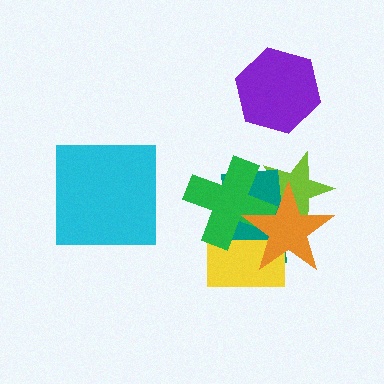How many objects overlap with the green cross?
4 objects overlap with the green cross.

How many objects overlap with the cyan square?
0 objects overlap with the cyan square.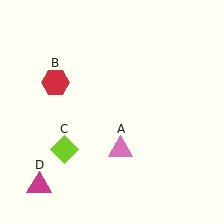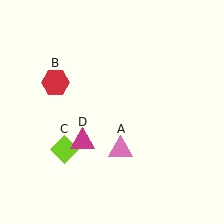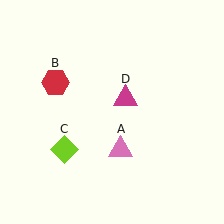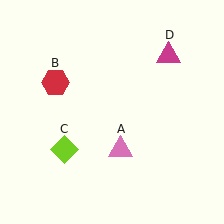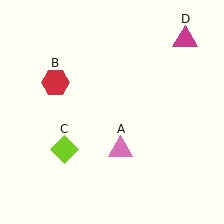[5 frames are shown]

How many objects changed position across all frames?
1 object changed position: magenta triangle (object D).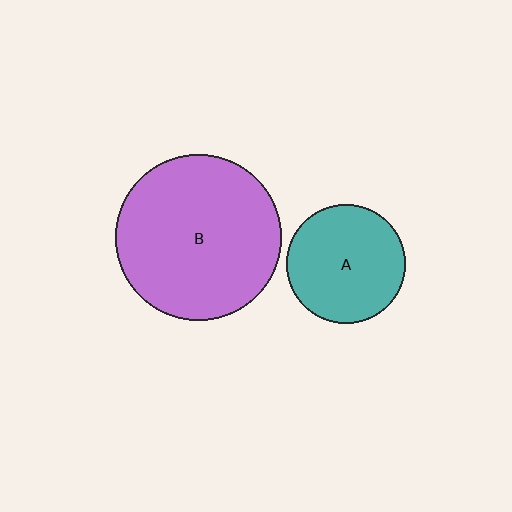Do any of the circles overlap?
No, none of the circles overlap.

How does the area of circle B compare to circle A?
Approximately 1.9 times.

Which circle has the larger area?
Circle B (purple).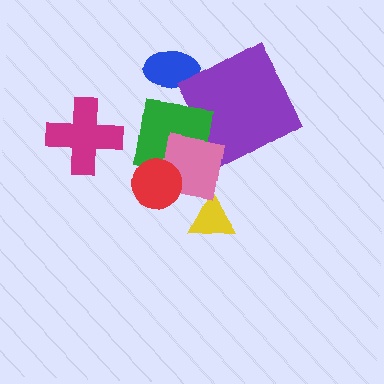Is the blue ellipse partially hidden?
Yes, it is partially covered by another shape.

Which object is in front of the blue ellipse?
The green square is in front of the blue ellipse.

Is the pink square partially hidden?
Yes, it is partially covered by another shape.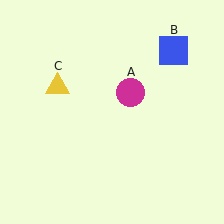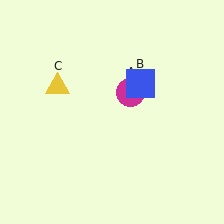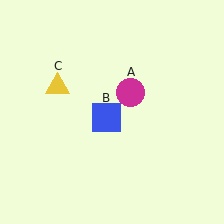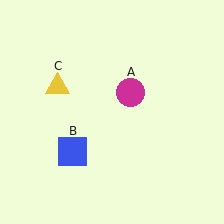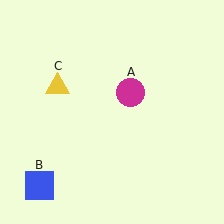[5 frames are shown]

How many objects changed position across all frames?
1 object changed position: blue square (object B).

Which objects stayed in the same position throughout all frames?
Magenta circle (object A) and yellow triangle (object C) remained stationary.